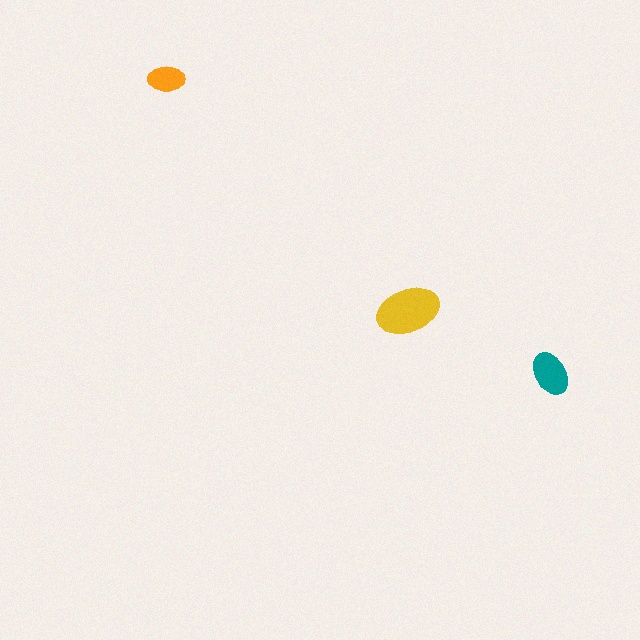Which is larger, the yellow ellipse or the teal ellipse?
The yellow one.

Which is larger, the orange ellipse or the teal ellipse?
The teal one.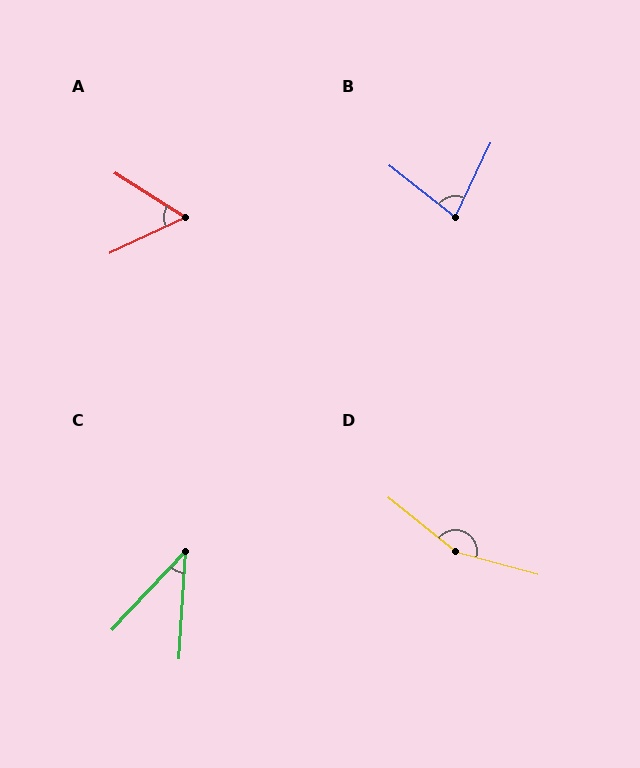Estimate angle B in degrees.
Approximately 78 degrees.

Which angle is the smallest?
C, at approximately 40 degrees.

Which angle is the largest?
D, at approximately 156 degrees.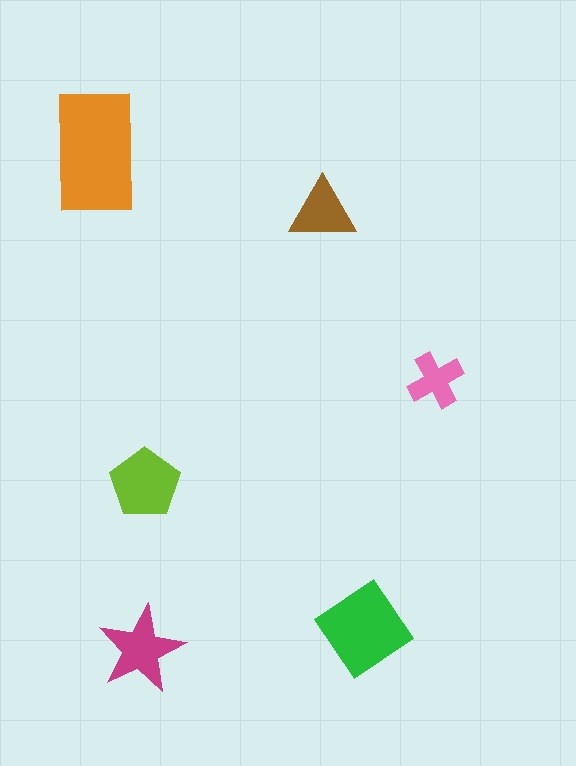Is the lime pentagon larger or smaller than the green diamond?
Smaller.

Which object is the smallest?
The pink cross.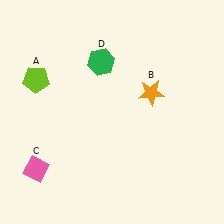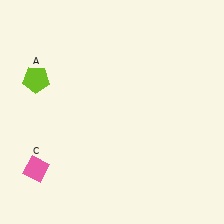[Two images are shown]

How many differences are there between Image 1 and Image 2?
There are 2 differences between the two images.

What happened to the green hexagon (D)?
The green hexagon (D) was removed in Image 2. It was in the top-left area of Image 1.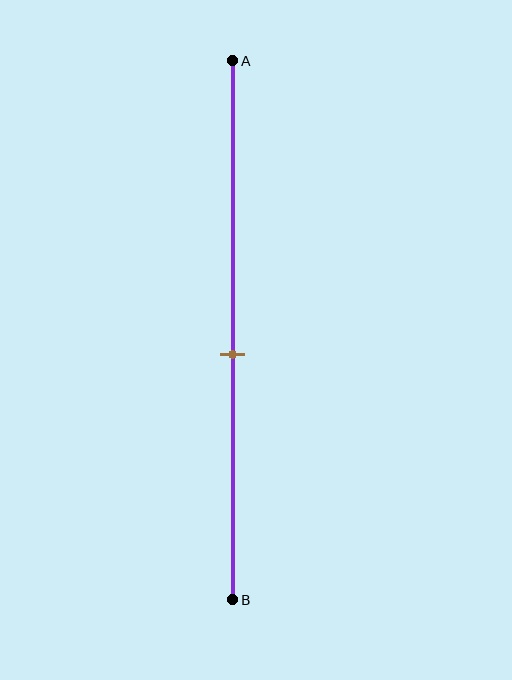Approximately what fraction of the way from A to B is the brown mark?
The brown mark is approximately 55% of the way from A to B.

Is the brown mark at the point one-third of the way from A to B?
No, the mark is at about 55% from A, not at the 33% one-third point.